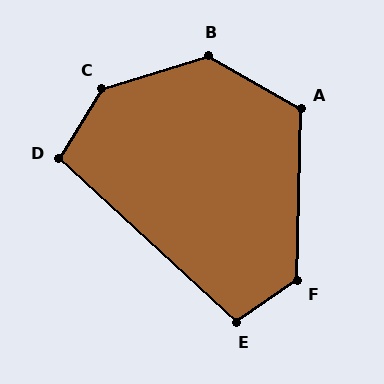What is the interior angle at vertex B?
Approximately 133 degrees (obtuse).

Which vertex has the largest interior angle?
C, at approximately 139 degrees.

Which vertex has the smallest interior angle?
D, at approximately 101 degrees.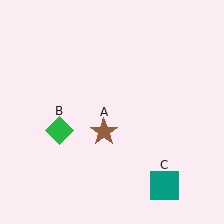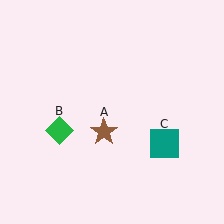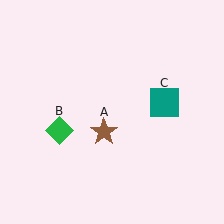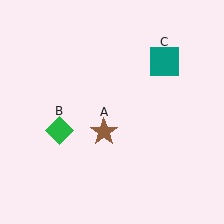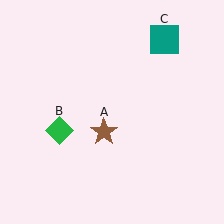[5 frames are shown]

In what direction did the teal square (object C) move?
The teal square (object C) moved up.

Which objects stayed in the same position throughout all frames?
Brown star (object A) and green diamond (object B) remained stationary.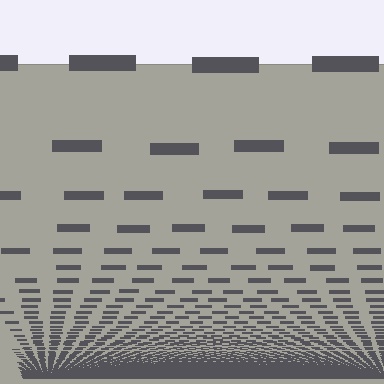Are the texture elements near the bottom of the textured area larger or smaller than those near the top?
Smaller. The gradient is inverted — elements near the bottom are smaller and denser.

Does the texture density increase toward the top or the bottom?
Density increases toward the bottom.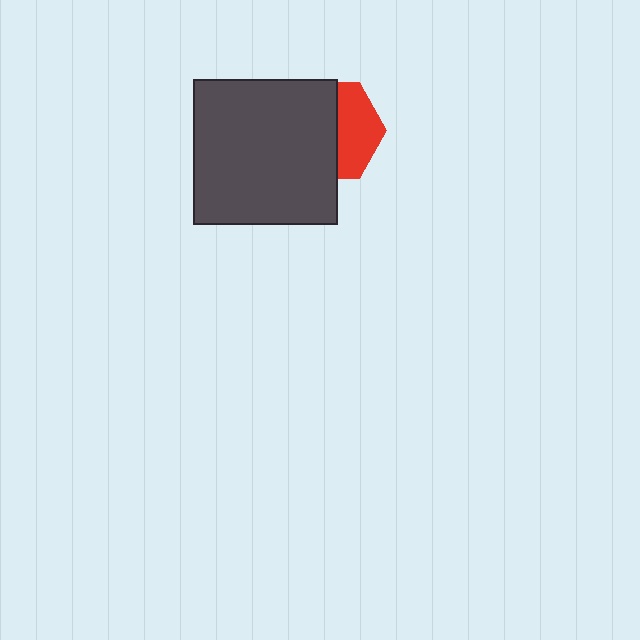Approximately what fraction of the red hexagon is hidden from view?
Roughly 57% of the red hexagon is hidden behind the dark gray square.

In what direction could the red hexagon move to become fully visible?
The red hexagon could move right. That would shift it out from behind the dark gray square entirely.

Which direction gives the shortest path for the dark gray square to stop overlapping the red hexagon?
Moving left gives the shortest separation.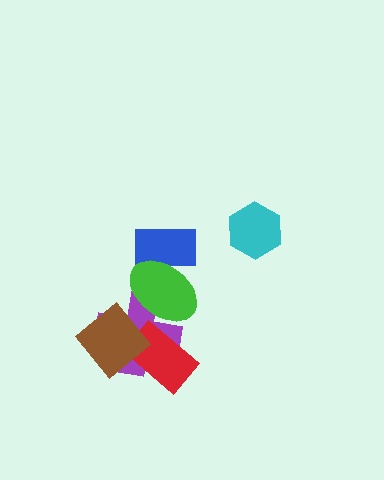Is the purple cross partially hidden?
Yes, it is partially covered by another shape.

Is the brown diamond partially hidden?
No, no other shape covers it.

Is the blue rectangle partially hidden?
Yes, it is partially covered by another shape.